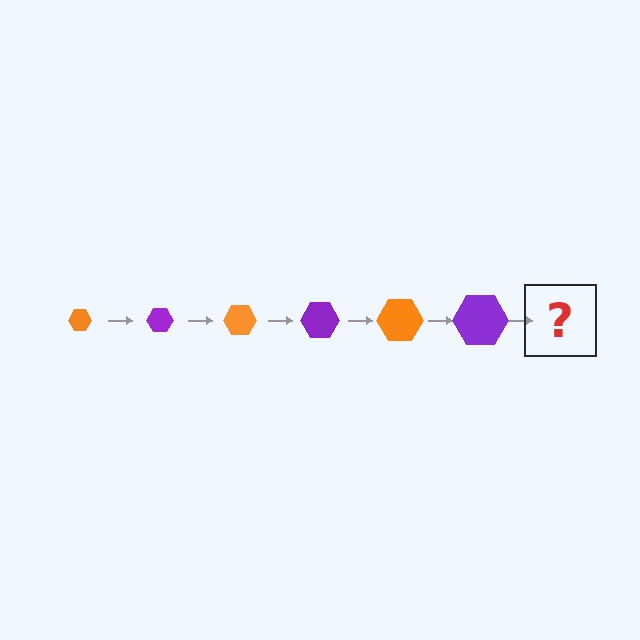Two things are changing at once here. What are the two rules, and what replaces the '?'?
The two rules are that the hexagon grows larger each step and the color cycles through orange and purple. The '?' should be an orange hexagon, larger than the previous one.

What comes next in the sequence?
The next element should be an orange hexagon, larger than the previous one.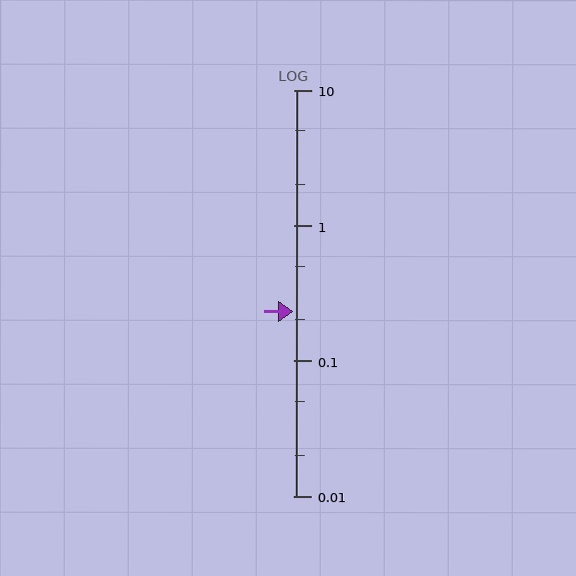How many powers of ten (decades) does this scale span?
The scale spans 3 decades, from 0.01 to 10.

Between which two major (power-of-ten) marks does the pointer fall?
The pointer is between 0.1 and 1.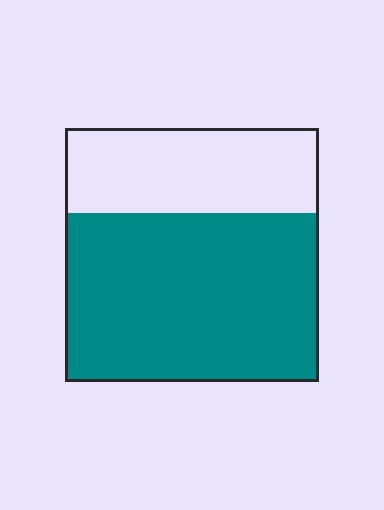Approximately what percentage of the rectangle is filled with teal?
Approximately 65%.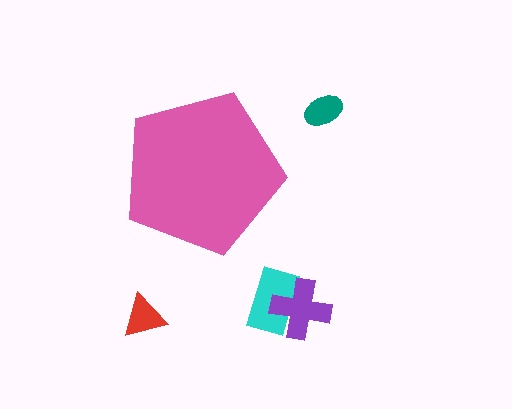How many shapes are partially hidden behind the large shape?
0 shapes are partially hidden.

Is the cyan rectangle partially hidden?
No, the cyan rectangle is fully visible.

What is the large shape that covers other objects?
A pink pentagon.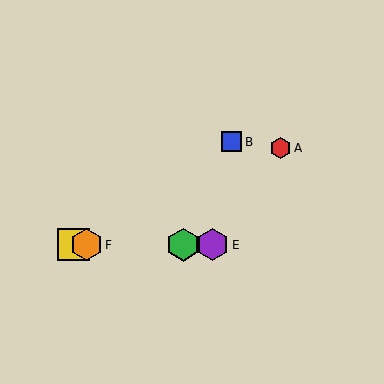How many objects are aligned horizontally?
4 objects (C, D, E, F) are aligned horizontally.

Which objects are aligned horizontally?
Objects C, D, E, F are aligned horizontally.